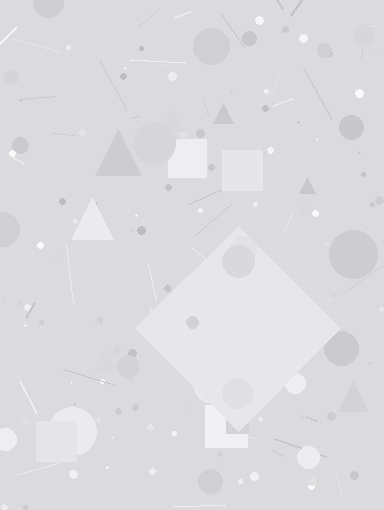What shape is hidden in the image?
A diamond is hidden in the image.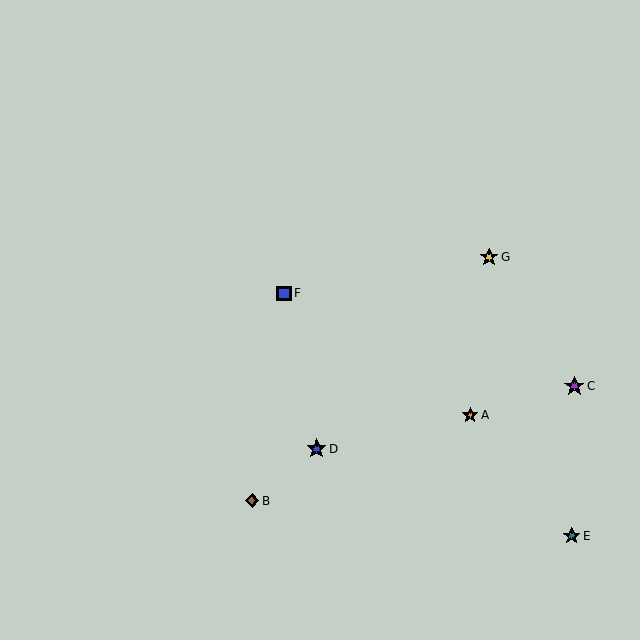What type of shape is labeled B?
Shape B is a brown diamond.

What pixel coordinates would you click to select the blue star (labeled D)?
Click at (317, 449) to select the blue star D.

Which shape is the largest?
The purple star (labeled C) is the largest.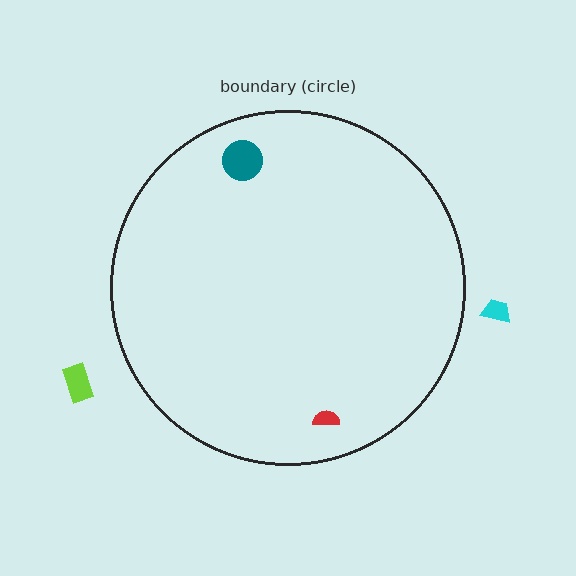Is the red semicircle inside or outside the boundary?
Inside.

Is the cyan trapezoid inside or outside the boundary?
Outside.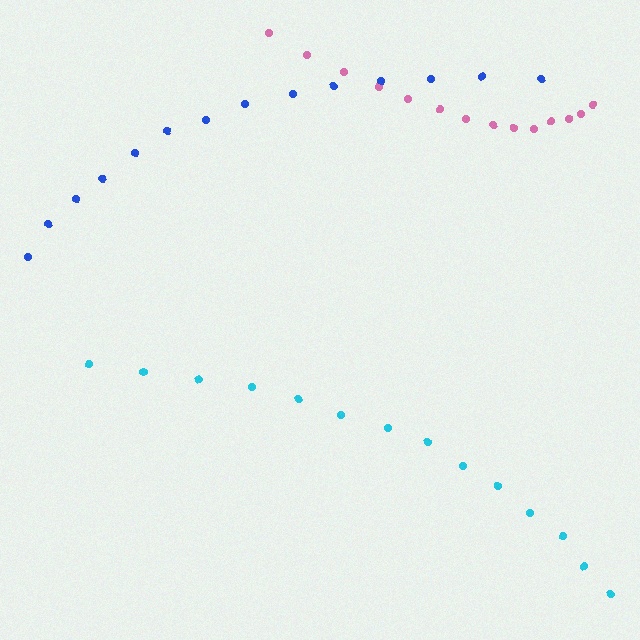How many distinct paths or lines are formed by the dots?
There are 3 distinct paths.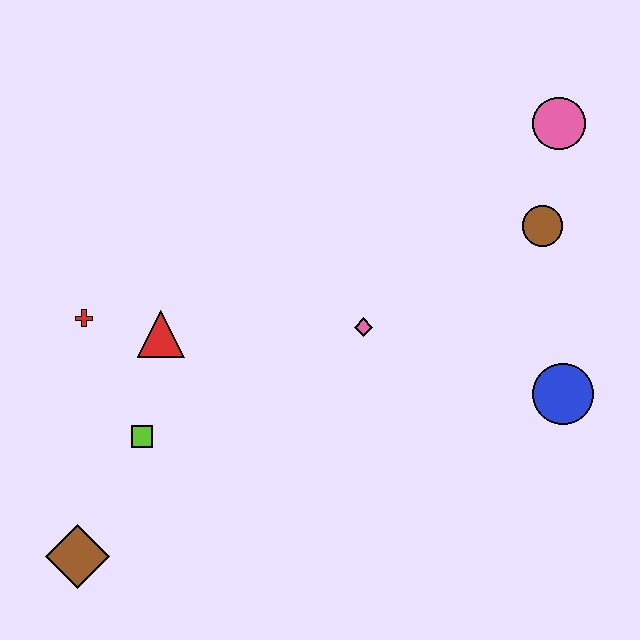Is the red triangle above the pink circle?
No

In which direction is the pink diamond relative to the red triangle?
The pink diamond is to the right of the red triangle.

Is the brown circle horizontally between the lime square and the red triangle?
No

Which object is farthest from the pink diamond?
The brown diamond is farthest from the pink diamond.